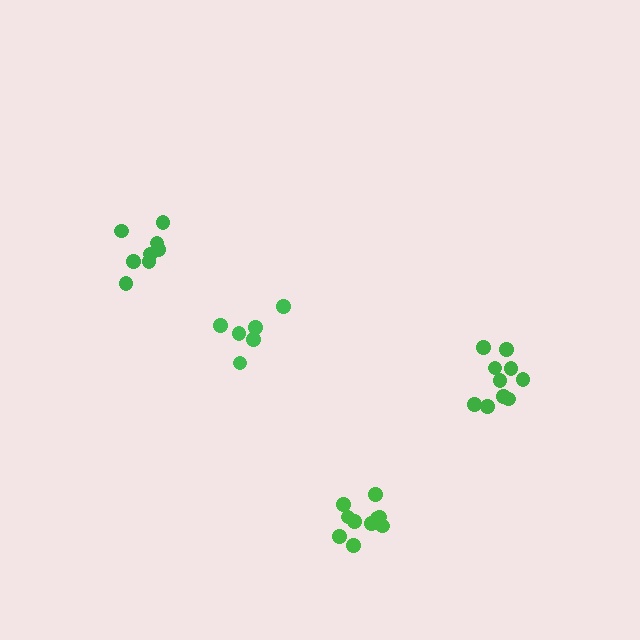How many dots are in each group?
Group 1: 11 dots, Group 2: 8 dots, Group 3: 6 dots, Group 4: 10 dots (35 total).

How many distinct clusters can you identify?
There are 4 distinct clusters.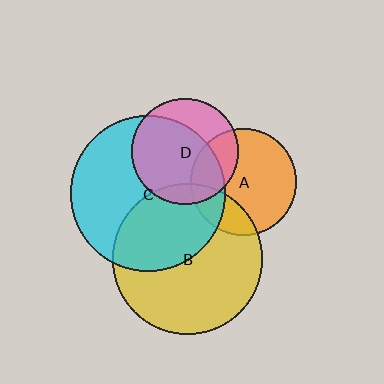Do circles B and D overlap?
Yes.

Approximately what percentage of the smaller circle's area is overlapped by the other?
Approximately 10%.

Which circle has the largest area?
Circle C (cyan).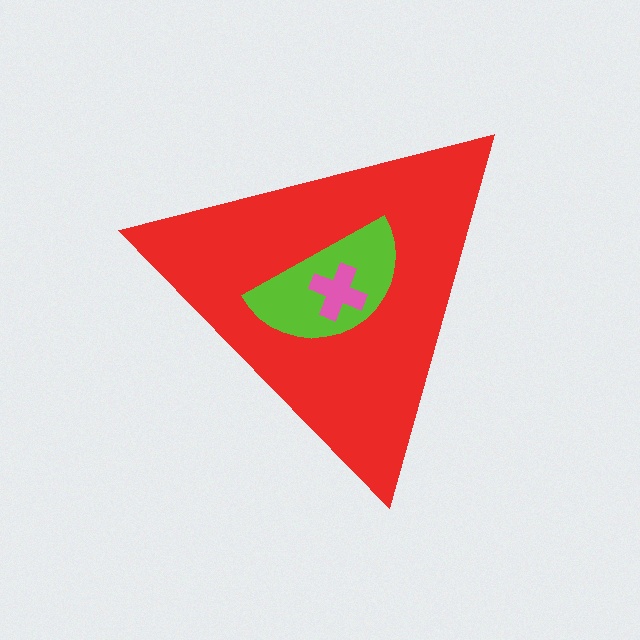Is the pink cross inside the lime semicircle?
Yes.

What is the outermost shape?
The red triangle.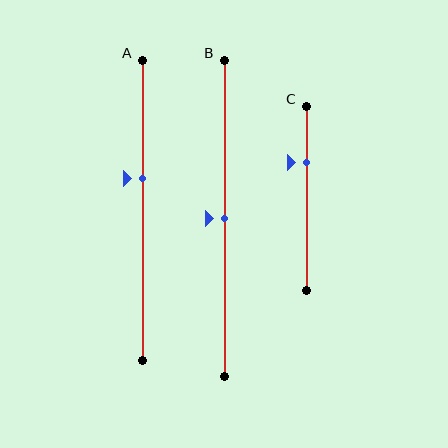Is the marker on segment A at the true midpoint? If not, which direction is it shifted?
No, the marker on segment A is shifted upward by about 11% of the segment length.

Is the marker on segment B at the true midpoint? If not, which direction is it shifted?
Yes, the marker on segment B is at the true midpoint.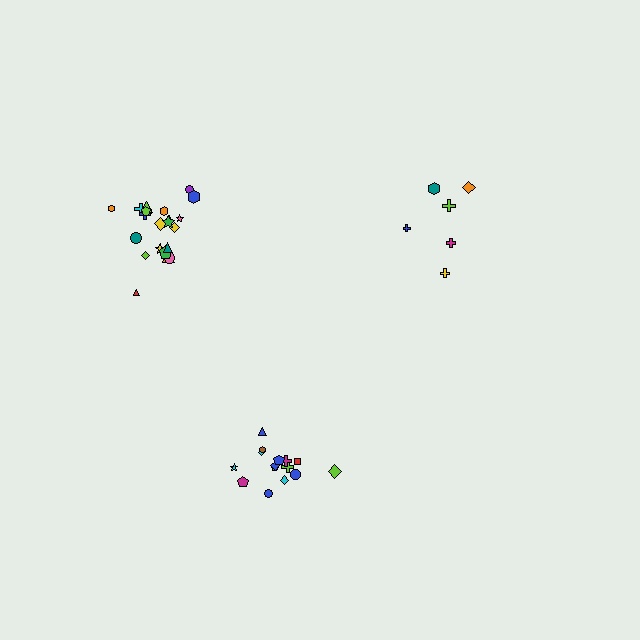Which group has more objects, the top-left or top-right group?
The top-left group.